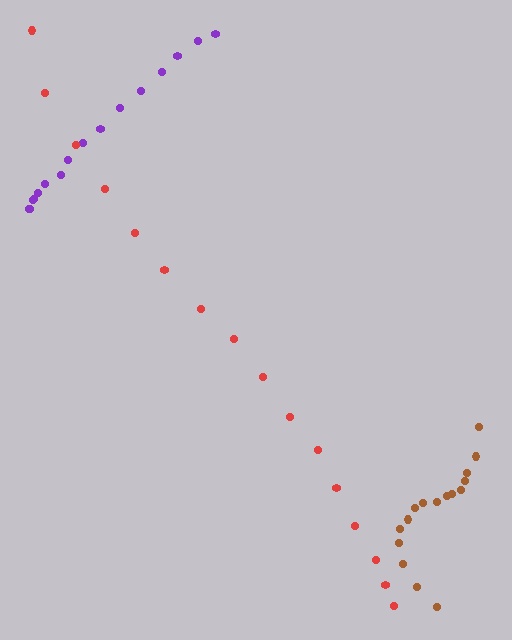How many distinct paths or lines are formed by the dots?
There are 3 distinct paths.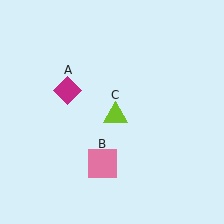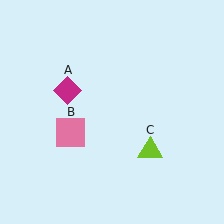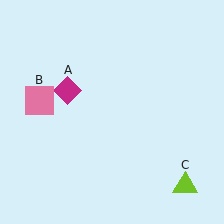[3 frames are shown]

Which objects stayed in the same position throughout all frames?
Magenta diamond (object A) remained stationary.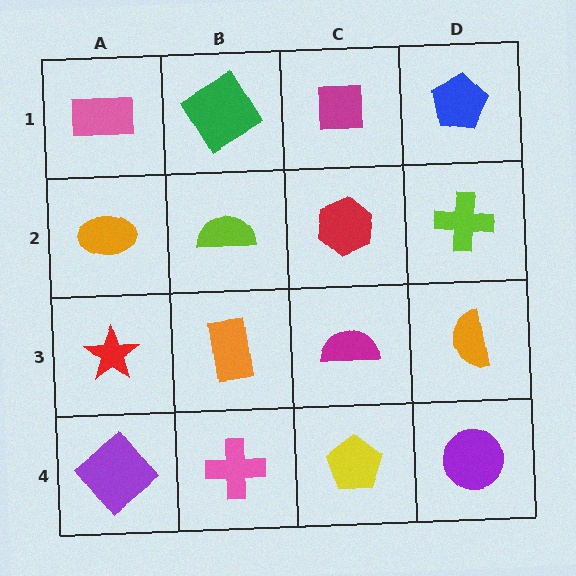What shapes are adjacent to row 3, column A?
An orange ellipse (row 2, column A), a purple diamond (row 4, column A), an orange rectangle (row 3, column B).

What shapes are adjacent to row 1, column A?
An orange ellipse (row 2, column A), a green diamond (row 1, column B).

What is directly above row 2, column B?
A green diamond.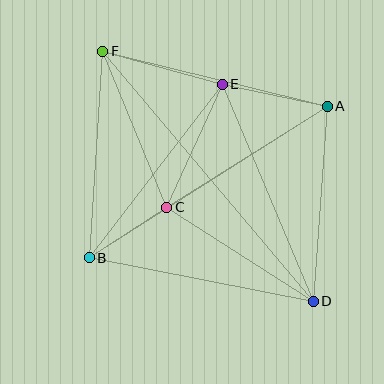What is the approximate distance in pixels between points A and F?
The distance between A and F is approximately 231 pixels.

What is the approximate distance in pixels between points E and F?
The distance between E and F is approximately 124 pixels.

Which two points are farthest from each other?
Points D and F are farthest from each other.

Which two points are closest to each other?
Points B and C are closest to each other.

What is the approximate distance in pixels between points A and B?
The distance between A and B is approximately 282 pixels.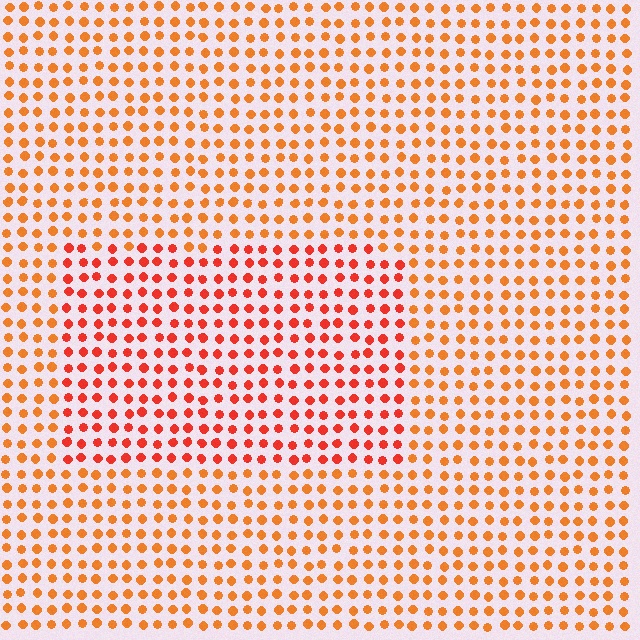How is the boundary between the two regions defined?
The boundary is defined purely by a slight shift in hue (about 24 degrees). Spacing, size, and orientation are identical on both sides.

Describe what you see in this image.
The image is filled with small orange elements in a uniform arrangement. A rectangle-shaped region is visible where the elements are tinted to a slightly different hue, forming a subtle color boundary.